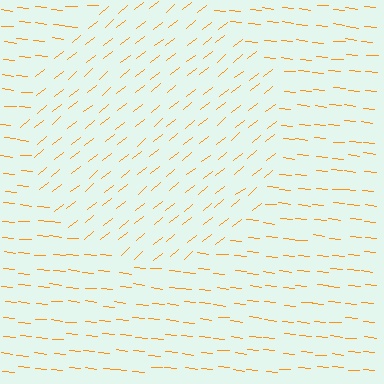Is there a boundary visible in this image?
Yes, there is a texture boundary formed by a change in line orientation.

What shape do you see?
I see a circle.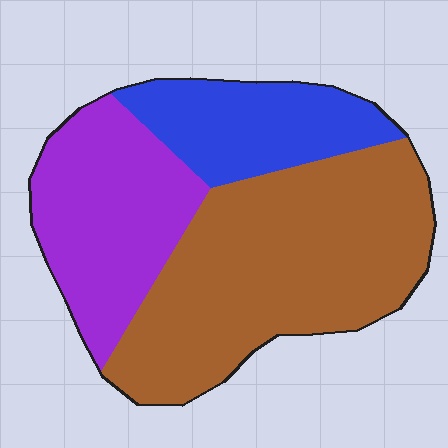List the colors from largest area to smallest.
From largest to smallest: brown, purple, blue.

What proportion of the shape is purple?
Purple covers around 30% of the shape.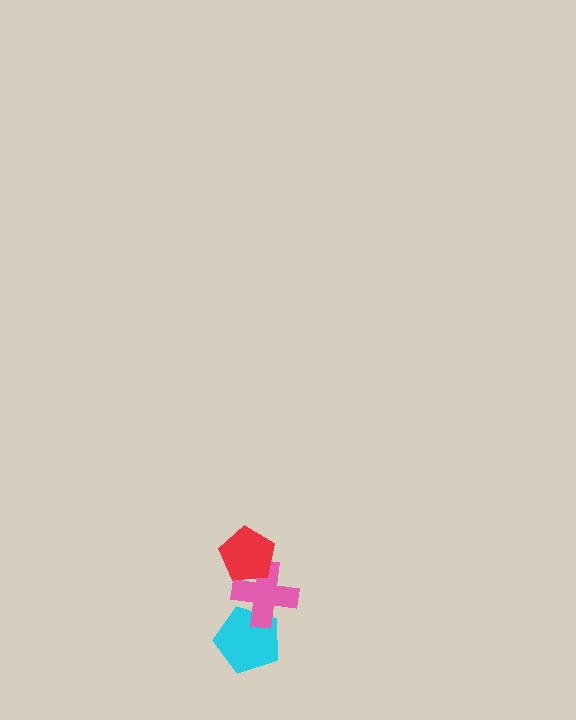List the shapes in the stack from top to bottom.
From top to bottom: the red pentagon, the pink cross, the cyan pentagon.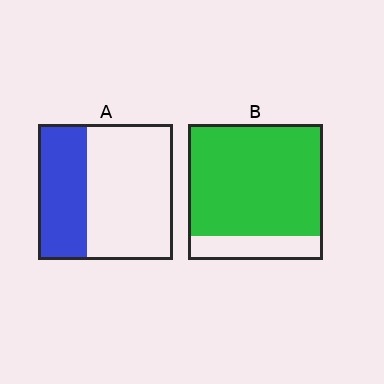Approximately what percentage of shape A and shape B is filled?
A is approximately 35% and B is approximately 80%.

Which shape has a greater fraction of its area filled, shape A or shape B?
Shape B.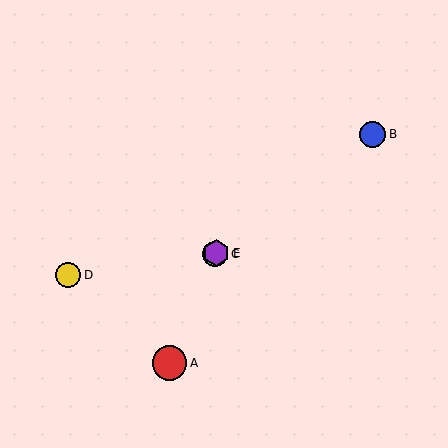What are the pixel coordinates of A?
Object A is at (169, 363).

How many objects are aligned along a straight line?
3 objects (B, C, E) are aligned along a straight line.